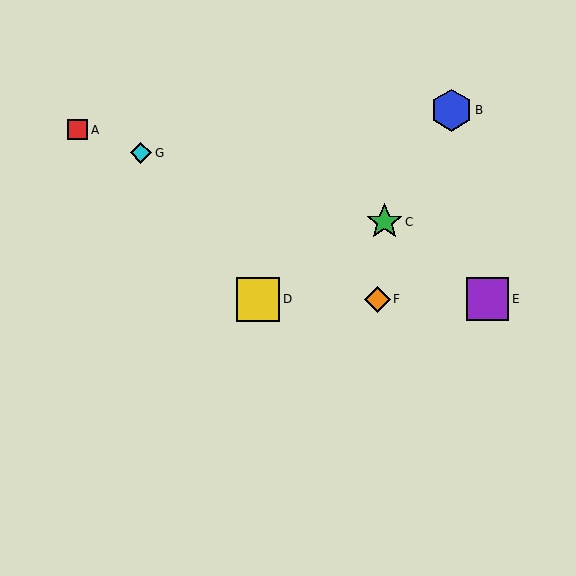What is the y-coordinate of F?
Object F is at y≈299.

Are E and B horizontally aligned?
No, E is at y≈299 and B is at y≈110.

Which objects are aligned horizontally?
Objects D, E, F are aligned horizontally.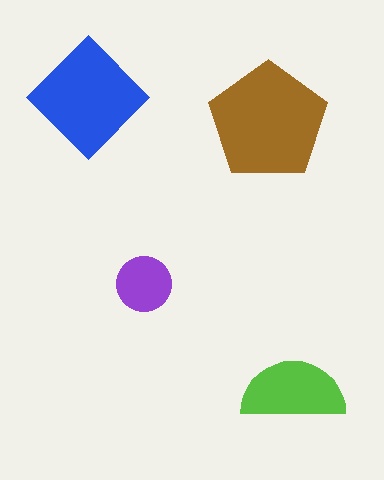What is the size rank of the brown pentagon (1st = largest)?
1st.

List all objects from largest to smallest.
The brown pentagon, the blue diamond, the lime semicircle, the purple circle.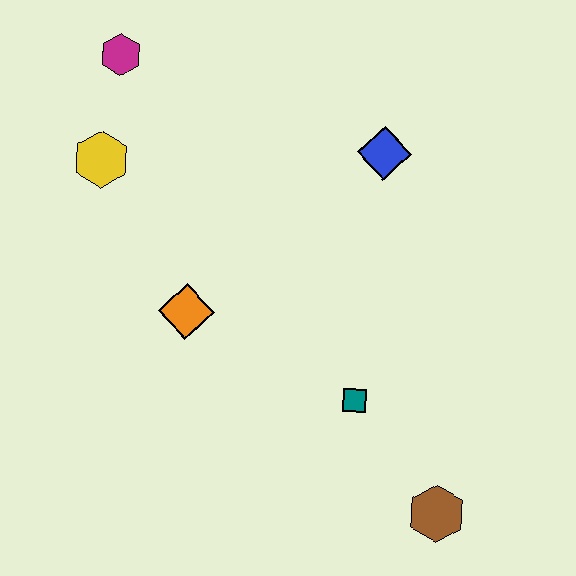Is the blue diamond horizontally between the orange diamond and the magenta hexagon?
No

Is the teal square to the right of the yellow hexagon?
Yes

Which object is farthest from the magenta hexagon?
The brown hexagon is farthest from the magenta hexagon.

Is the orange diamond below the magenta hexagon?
Yes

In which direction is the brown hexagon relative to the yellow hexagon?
The brown hexagon is to the right of the yellow hexagon.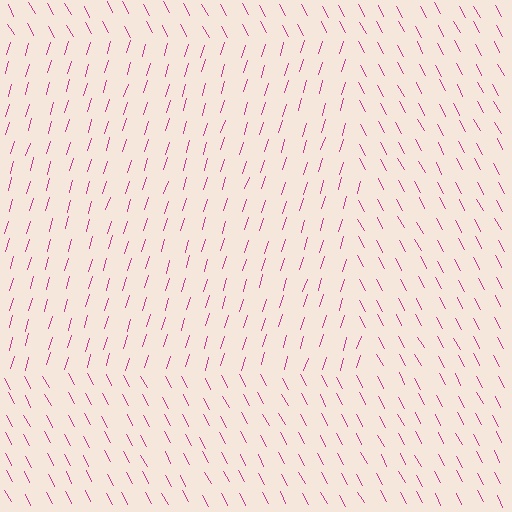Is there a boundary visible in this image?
Yes, there is a texture boundary formed by a change in line orientation.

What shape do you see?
I see a rectangle.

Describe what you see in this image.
The image is filled with small magenta line segments. A rectangle region in the image has lines oriented differently from the surrounding lines, creating a visible texture boundary.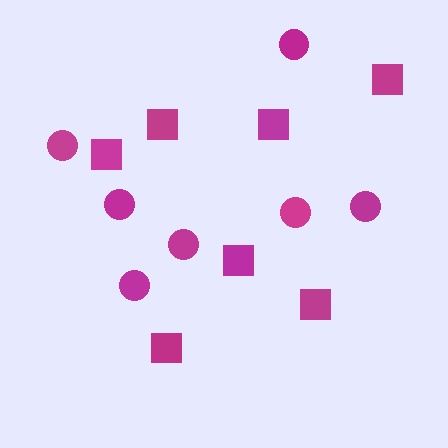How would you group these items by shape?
There are 2 groups: one group of circles (7) and one group of squares (7).